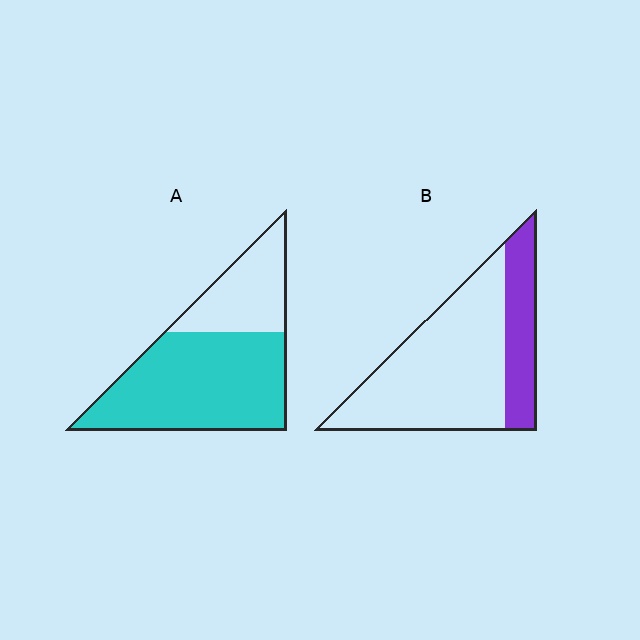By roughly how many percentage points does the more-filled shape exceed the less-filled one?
By roughly 45 percentage points (A over B).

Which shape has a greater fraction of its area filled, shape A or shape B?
Shape A.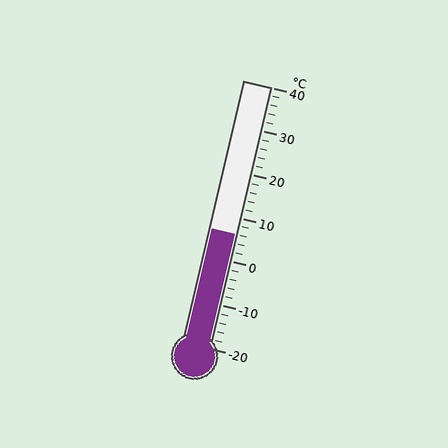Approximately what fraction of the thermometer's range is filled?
The thermometer is filled to approximately 45% of its range.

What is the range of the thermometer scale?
The thermometer scale ranges from -20°C to 40°C.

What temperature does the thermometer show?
The thermometer shows approximately 6°C.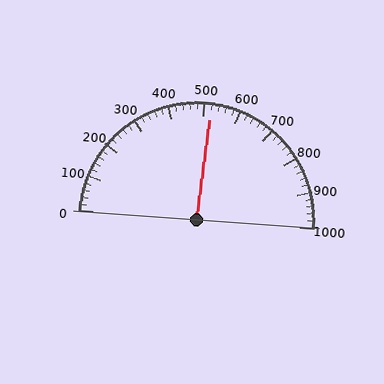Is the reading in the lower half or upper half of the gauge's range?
The reading is in the upper half of the range (0 to 1000).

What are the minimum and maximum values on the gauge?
The gauge ranges from 0 to 1000.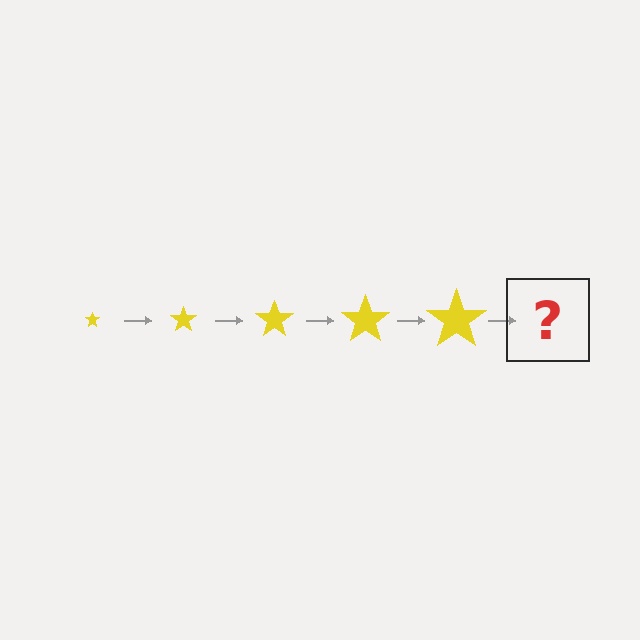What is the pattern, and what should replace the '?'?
The pattern is that the star gets progressively larger each step. The '?' should be a yellow star, larger than the previous one.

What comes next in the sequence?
The next element should be a yellow star, larger than the previous one.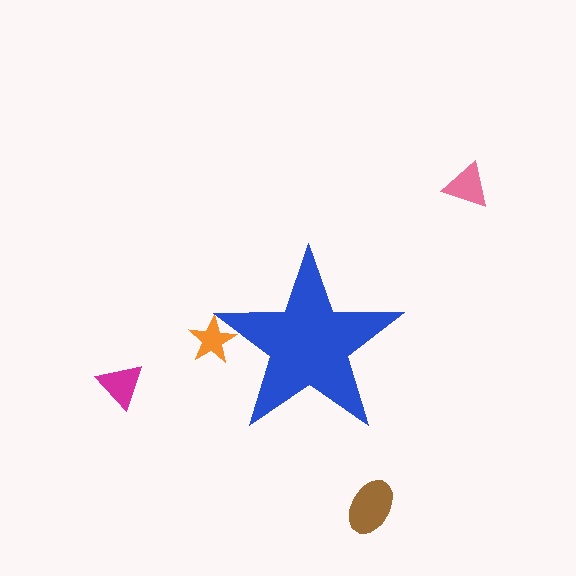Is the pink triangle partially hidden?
No, the pink triangle is fully visible.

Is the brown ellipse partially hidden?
No, the brown ellipse is fully visible.